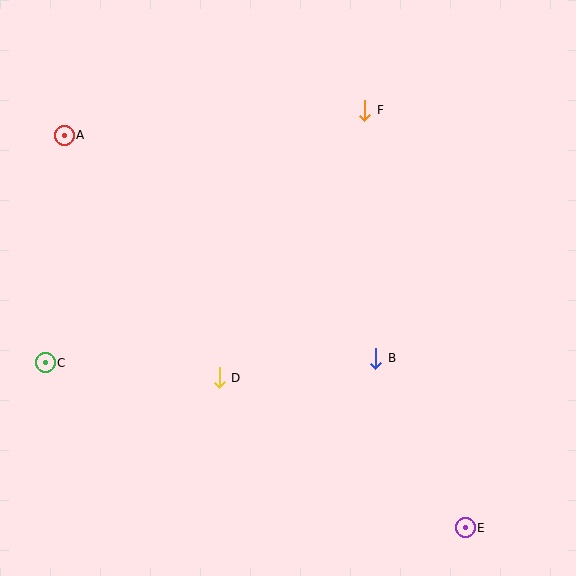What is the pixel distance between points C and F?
The distance between C and F is 407 pixels.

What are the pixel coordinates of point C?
Point C is at (45, 363).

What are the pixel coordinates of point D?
Point D is at (219, 378).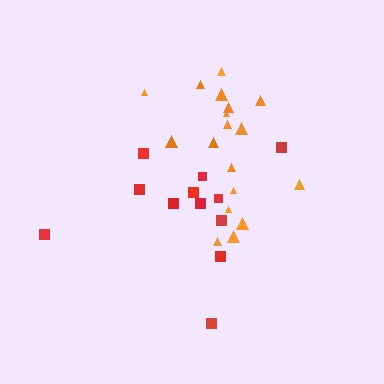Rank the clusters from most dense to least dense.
orange, red.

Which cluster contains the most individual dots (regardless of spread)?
Orange (18).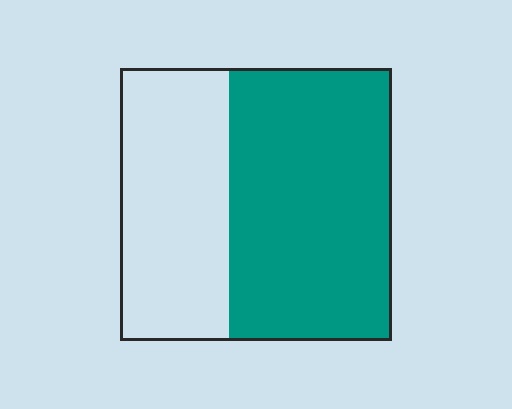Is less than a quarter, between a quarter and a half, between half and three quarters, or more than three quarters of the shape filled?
Between half and three quarters.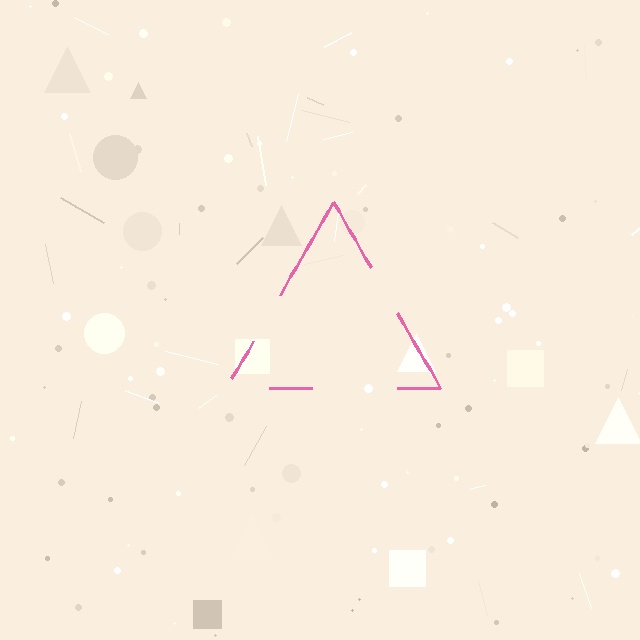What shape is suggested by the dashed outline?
The dashed outline suggests a triangle.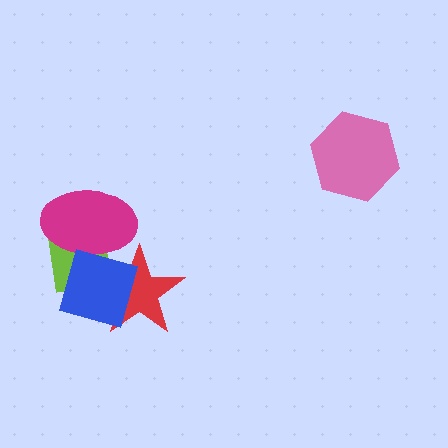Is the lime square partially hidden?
Yes, it is partially covered by another shape.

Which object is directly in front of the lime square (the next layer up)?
The magenta ellipse is directly in front of the lime square.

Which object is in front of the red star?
The blue diamond is in front of the red star.